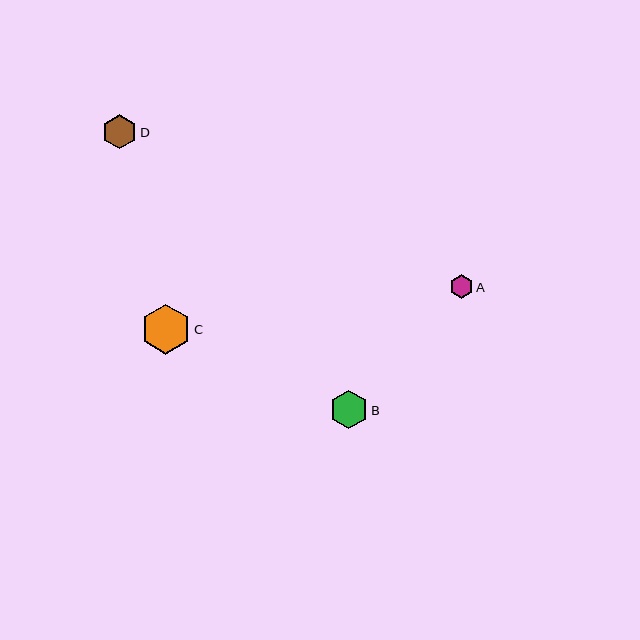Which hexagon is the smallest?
Hexagon A is the smallest with a size of approximately 24 pixels.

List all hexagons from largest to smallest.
From largest to smallest: C, B, D, A.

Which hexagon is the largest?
Hexagon C is the largest with a size of approximately 50 pixels.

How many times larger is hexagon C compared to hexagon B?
Hexagon C is approximately 1.3 times the size of hexagon B.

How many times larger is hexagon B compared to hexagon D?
Hexagon B is approximately 1.1 times the size of hexagon D.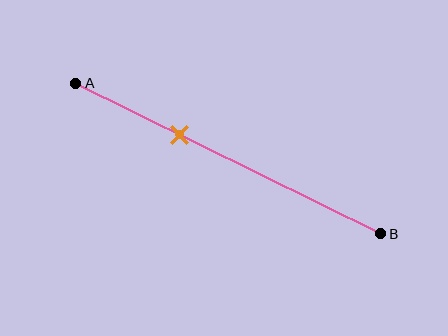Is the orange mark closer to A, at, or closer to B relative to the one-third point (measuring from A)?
The orange mark is approximately at the one-third point of segment AB.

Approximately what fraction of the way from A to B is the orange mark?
The orange mark is approximately 35% of the way from A to B.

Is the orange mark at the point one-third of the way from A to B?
Yes, the mark is approximately at the one-third point.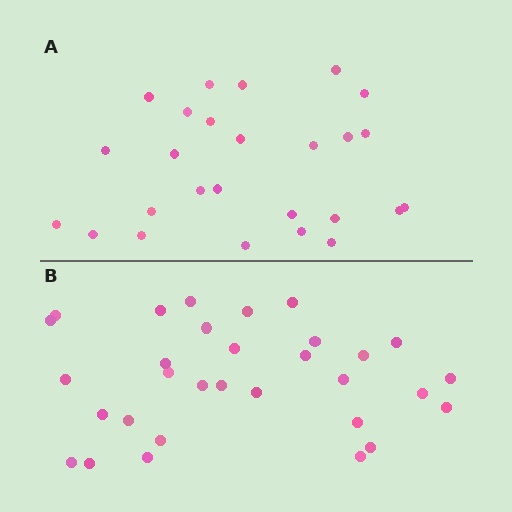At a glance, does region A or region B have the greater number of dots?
Region B (the bottom region) has more dots.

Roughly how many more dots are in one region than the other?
Region B has about 5 more dots than region A.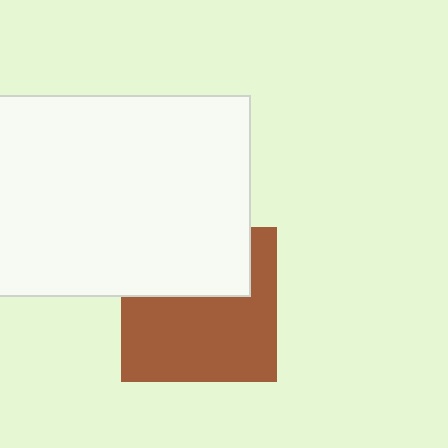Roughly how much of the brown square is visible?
About half of it is visible (roughly 62%).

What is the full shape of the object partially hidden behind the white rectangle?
The partially hidden object is a brown square.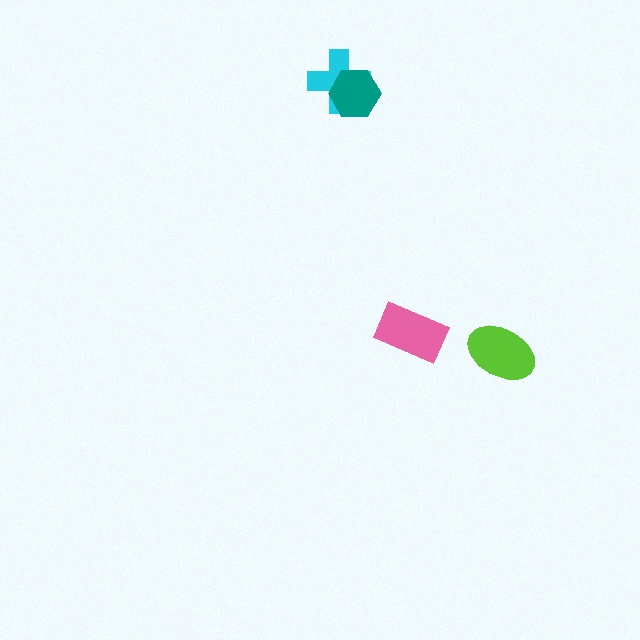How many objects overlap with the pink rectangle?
0 objects overlap with the pink rectangle.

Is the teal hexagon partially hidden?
No, no other shape covers it.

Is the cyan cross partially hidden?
Yes, it is partially covered by another shape.